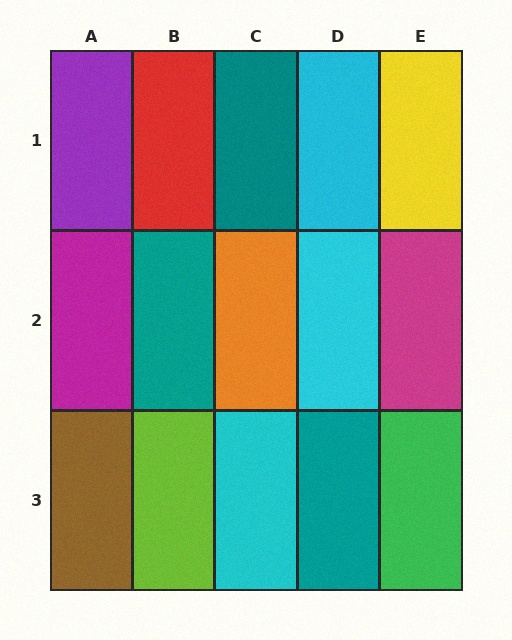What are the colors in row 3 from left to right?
Brown, lime, cyan, teal, green.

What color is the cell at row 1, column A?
Purple.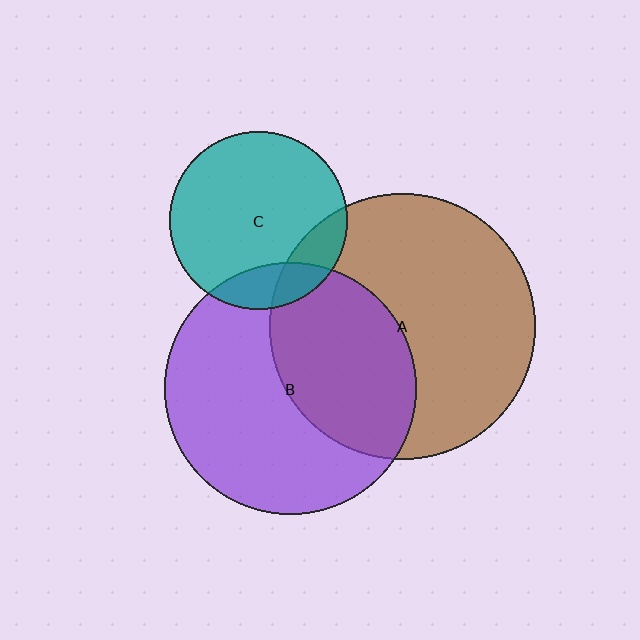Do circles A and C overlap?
Yes.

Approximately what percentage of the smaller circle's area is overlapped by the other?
Approximately 15%.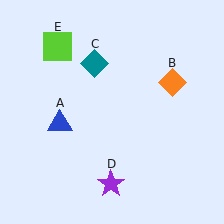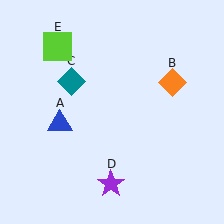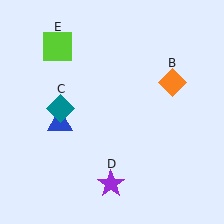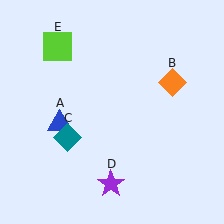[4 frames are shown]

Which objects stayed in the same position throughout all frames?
Blue triangle (object A) and orange diamond (object B) and purple star (object D) and lime square (object E) remained stationary.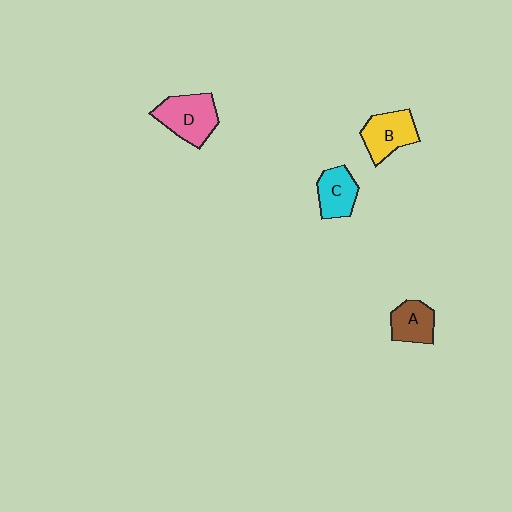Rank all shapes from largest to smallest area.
From largest to smallest: D (pink), B (yellow), C (cyan), A (brown).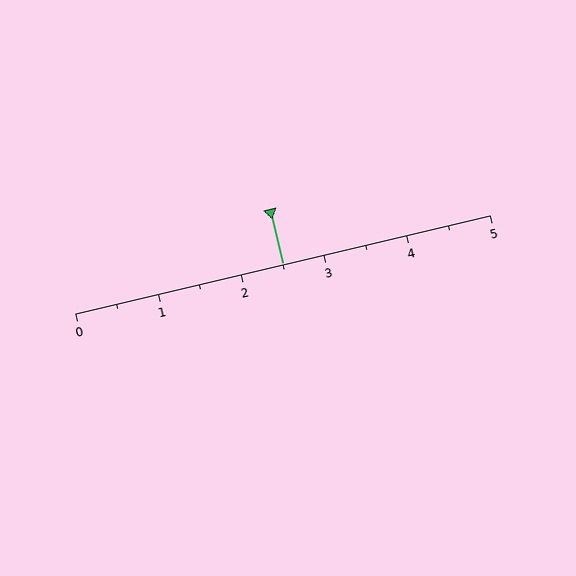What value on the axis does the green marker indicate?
The marker indicates approximately 2.5.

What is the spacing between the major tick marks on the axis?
The major ticks are spaced 1 apart.